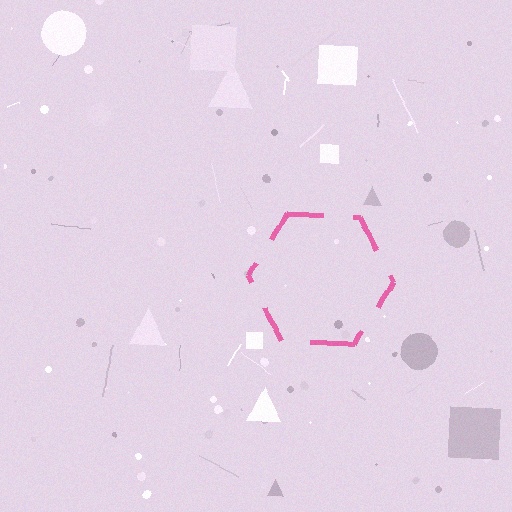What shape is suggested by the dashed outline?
The dashed outline suggests a hexagon.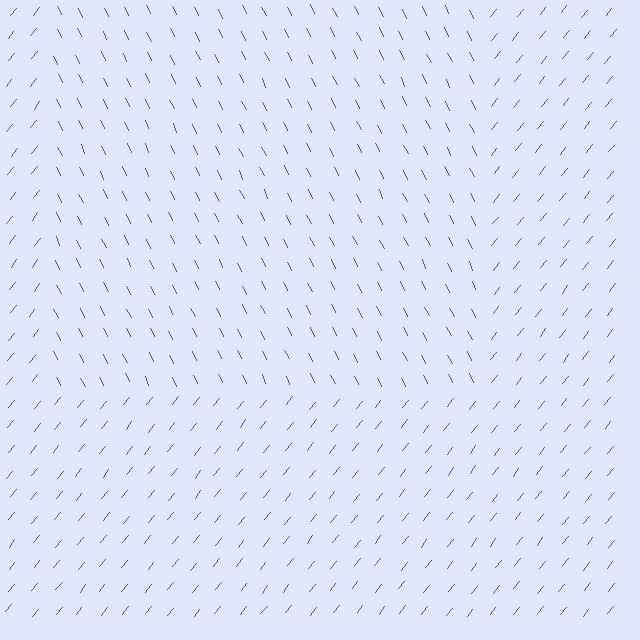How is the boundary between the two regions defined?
The boundary is defined purely by a change in line orientation (approximately 65 degrees difference). All lines are the same color and thickness.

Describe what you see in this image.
The image is filled with small blue line segments. A rectangle region in the image has lines oriented differently from the surrounding lines, creating a visible texture boundary.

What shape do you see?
I see a rectangle.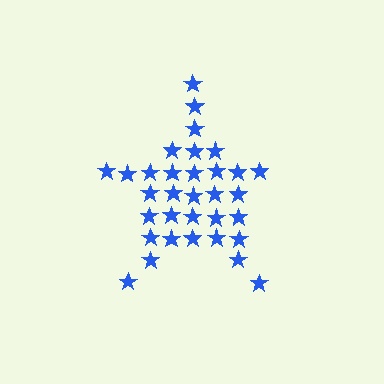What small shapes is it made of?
It is made of small stars.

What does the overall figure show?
The overall figure shows a star.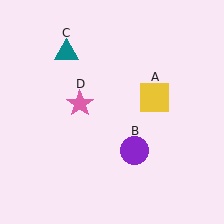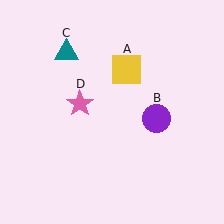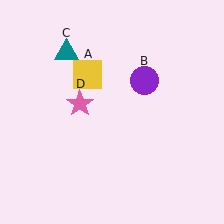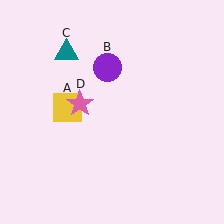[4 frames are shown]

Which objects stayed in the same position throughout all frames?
Teal triangle (object C) and pink star (object D) remained stationary.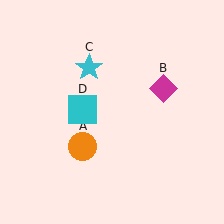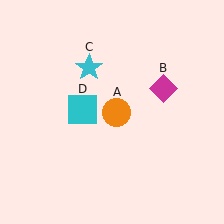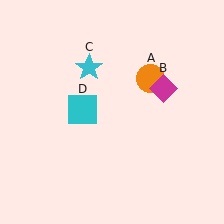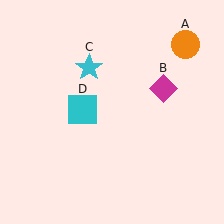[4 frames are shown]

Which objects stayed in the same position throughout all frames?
Magenta diamond (object B) and cyan star (object C) and cyan square (object D) remained stationary.